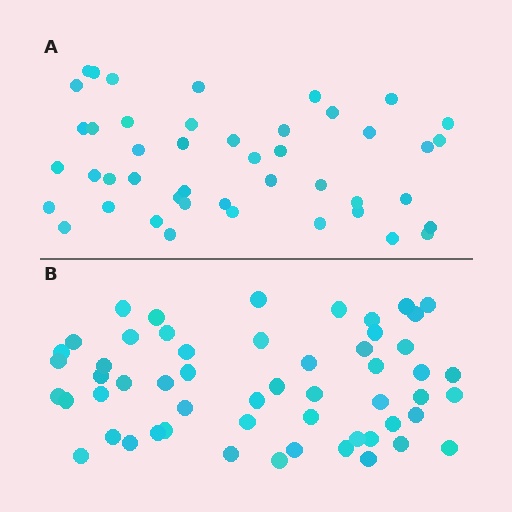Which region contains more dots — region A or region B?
Region B (the bottom region) has more dots.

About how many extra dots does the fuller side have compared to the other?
Region B has roughly 10 or so more dots than region A.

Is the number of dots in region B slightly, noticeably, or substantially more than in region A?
Region B has only slightly more — the two regions are fairly close. The ratio is roughly 1.2 to 1.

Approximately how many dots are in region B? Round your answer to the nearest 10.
About 60 dots. (The exact count is 55, which rounds to 60.)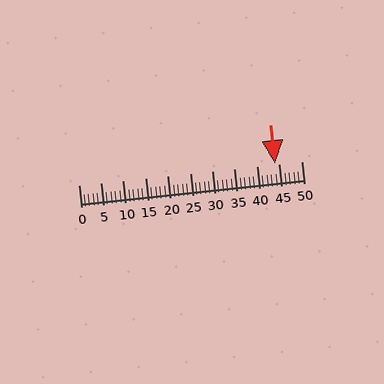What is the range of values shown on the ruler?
The ruler shows values from 0 to 50.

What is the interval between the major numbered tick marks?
The major tick marks are spaced 5 units apart.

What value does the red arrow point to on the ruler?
The red arrow points to approximately 44.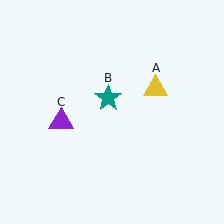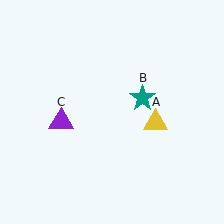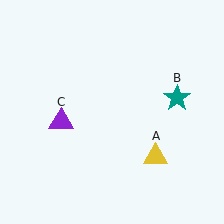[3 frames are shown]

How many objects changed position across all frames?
2 objects changed position: yellow triangle (object A), teal star (object B).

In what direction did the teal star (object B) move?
The teal star (object B) moved right.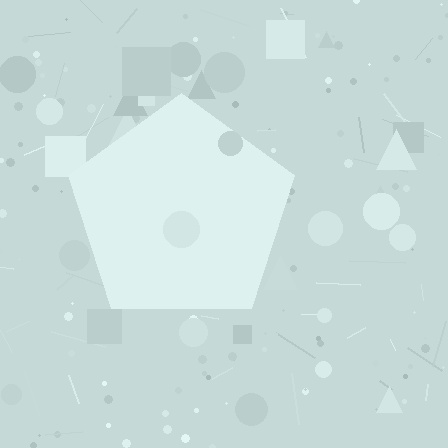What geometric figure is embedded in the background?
A pentagon is embedded in the background.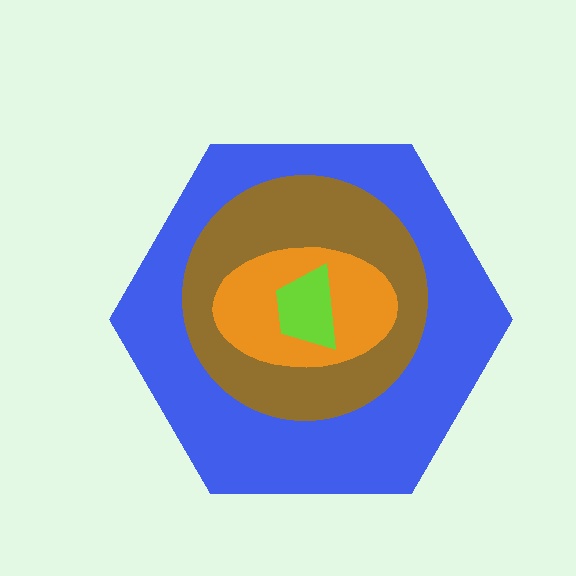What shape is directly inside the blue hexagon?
The brown circle.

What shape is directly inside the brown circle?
The orange ellipse.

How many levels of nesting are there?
4.